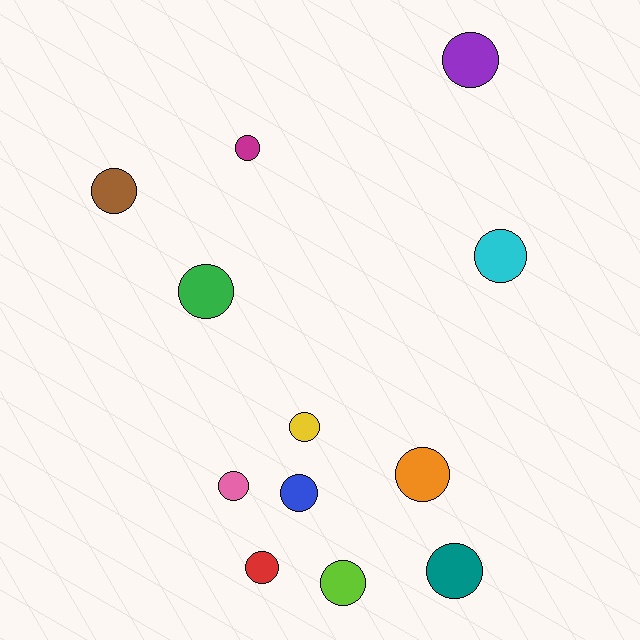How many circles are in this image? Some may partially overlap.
There are 12 circles.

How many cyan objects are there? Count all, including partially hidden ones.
There is 1 cyan object.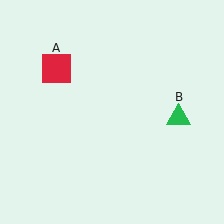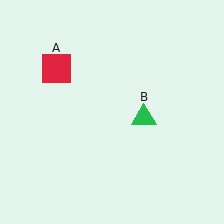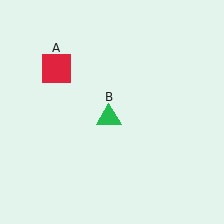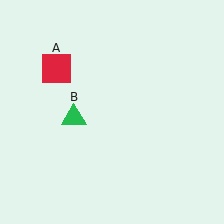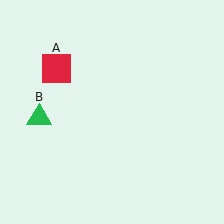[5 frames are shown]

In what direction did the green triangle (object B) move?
The green triangle (object B) moved left.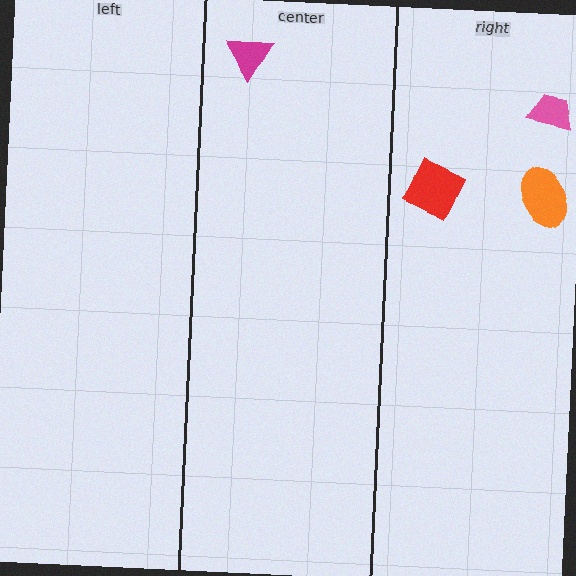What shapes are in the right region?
The red square, the orange ellipse, the pink trapezoid.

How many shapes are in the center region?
1.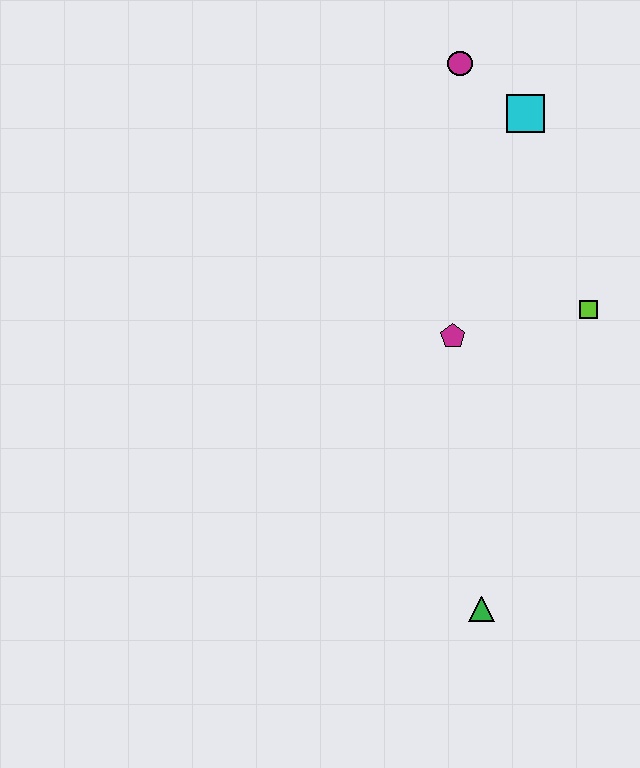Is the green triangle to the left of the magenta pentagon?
No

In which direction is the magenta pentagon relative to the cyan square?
The magenta pentagon is below the cyan square.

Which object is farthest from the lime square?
The green triangle is farthest from the lime square.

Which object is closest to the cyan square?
The magenta circle is closest to the cyan square.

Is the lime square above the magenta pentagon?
Yes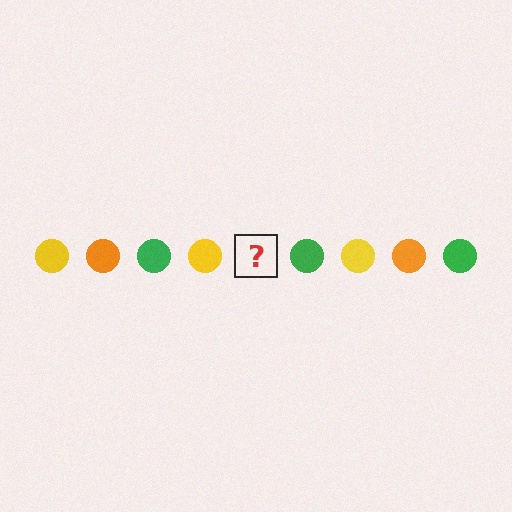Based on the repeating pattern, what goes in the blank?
The blank should be an orange circle.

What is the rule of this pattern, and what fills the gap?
The rule is that the pattern cycles through yellow, orange, green circles. The gap should be filled with an orange circle.